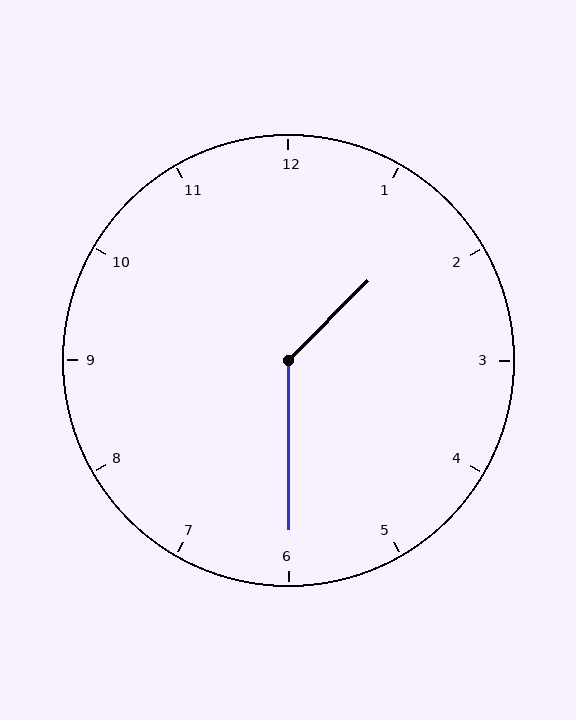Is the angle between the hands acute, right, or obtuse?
It is obtuse.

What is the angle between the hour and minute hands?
Approximately 135 degrees.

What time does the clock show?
1:30.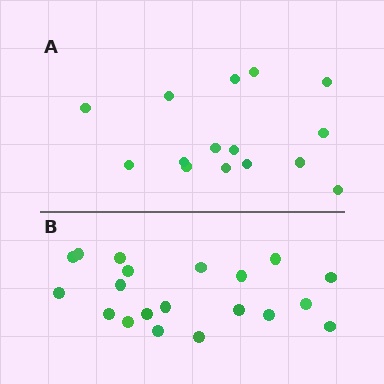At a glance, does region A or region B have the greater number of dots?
Region B (the bottom region) has more dots.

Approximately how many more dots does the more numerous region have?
Region B has about 5 more dots than region A.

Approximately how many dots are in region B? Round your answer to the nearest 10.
About 20 dots.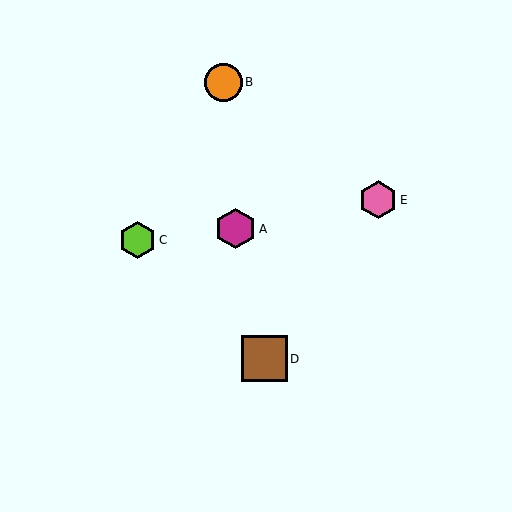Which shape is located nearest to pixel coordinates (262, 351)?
The brown square (labeled D) at (264, 359) is nearest to that location.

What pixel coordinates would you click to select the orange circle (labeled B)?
Click at (224, 82) to select the orange circle B.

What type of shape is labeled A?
Shape A is a magenta hexagon.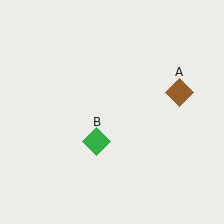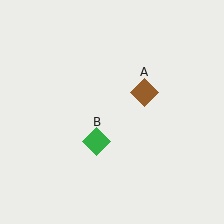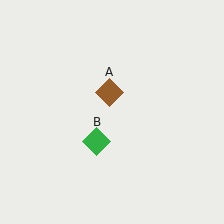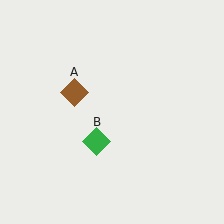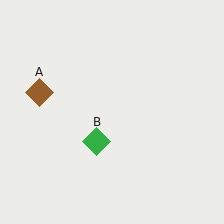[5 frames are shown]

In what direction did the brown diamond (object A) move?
The brown diamond (object A) moved left.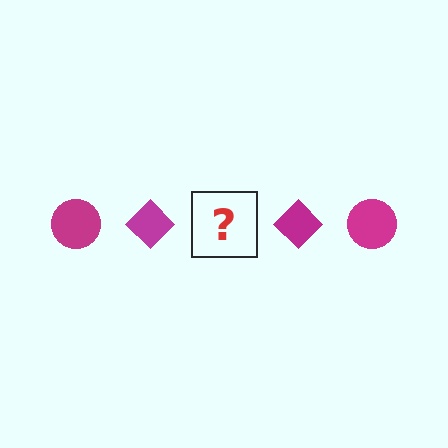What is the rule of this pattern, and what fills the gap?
The rule is that the pattern cycles through circle, diamond shapes in magenta. The gap should be filled with a magenta circle.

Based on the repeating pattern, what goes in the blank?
The blank should be a magenta circle.